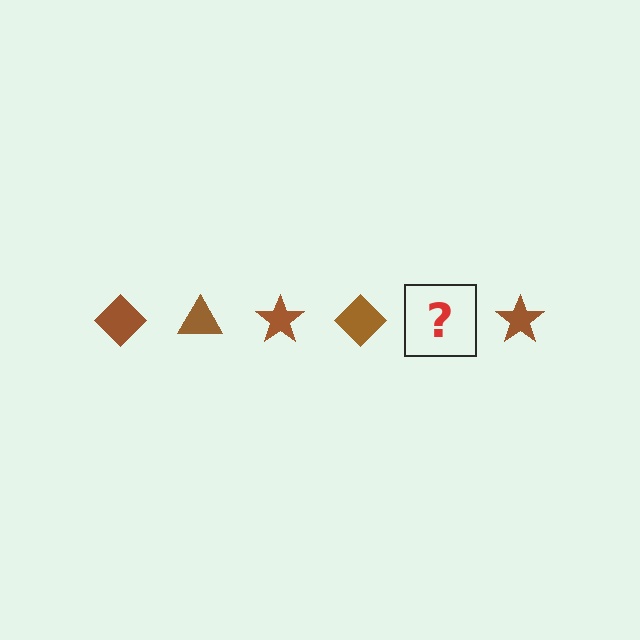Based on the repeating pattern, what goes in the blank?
The blank should be a brown triangle.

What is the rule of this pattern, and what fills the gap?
The rule is that the pattern cycles through diamond, triangle, star shapes in brown. The gap should be filled with a brown triangle.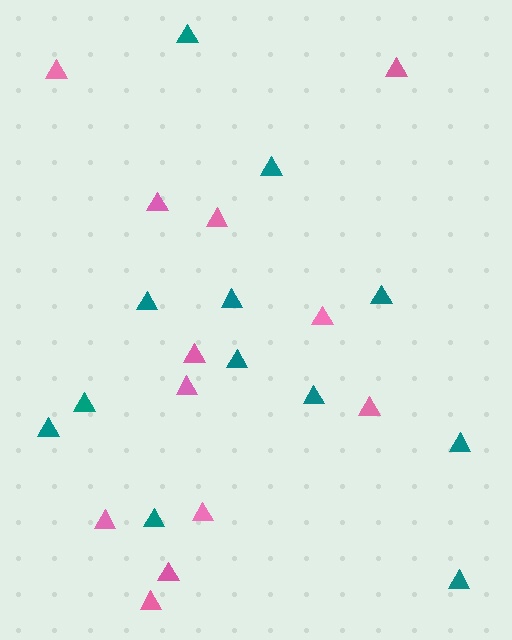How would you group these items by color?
There are 2 groups: one group of pink triangles (12) and one group of teal triangles (12).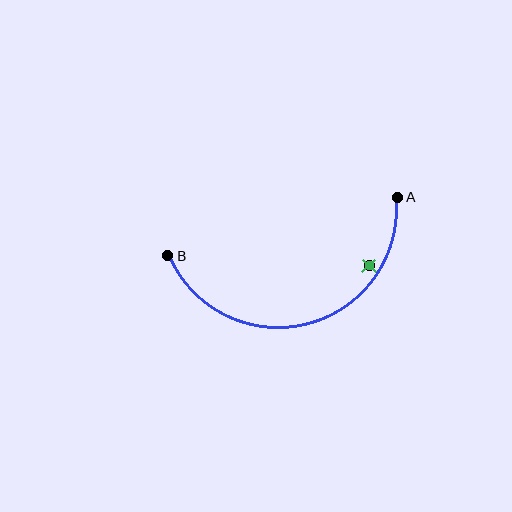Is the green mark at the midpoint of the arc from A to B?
No — the green mark does not lie on the arc at all. It sits slightly inside the curve.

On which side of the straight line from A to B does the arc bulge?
The arc bulges below the straight line connecting A and B.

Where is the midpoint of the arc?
The arc midpoint is the point on the curve farthest from the straight line joining A and B. It sits below that line.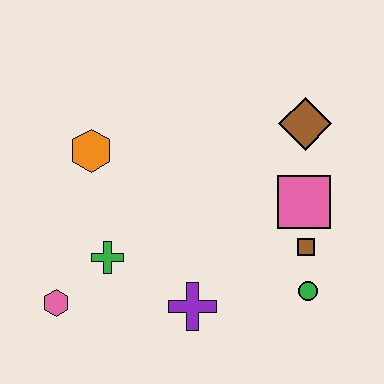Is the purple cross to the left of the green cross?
No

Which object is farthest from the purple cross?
The brown diamond is farthest from the purple cross.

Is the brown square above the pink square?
No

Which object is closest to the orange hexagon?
The green cross is closest to the orange hexagon.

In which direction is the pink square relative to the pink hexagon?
The pink square is to the right of the pink hexagon.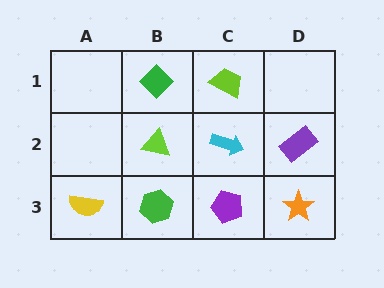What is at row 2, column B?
A lime triangle.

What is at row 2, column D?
A purple rectangle.